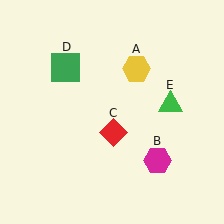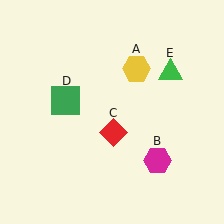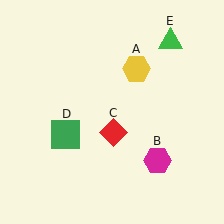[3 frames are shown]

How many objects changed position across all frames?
2 objects changed position: green square (object D), green triangle (object E).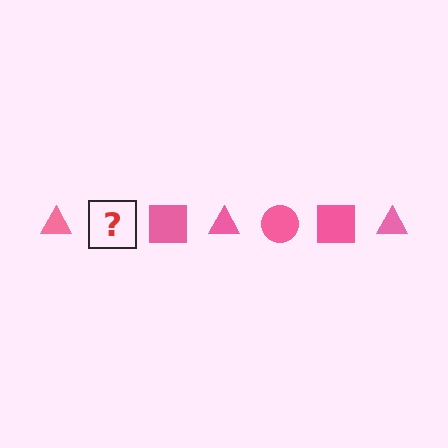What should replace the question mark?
The question mark should be replaced with a pink circle.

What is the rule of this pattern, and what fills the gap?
The rule is that the pattern cycles through triangle, circle, square shapes in pink. The gap should be filled with a pink circle.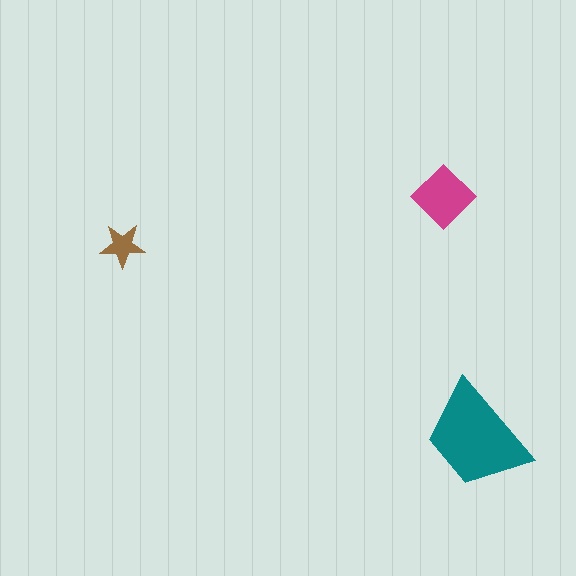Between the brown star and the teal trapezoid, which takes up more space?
The teal trapezoid.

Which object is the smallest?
The brown star.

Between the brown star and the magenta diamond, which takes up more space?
The magenta diamond.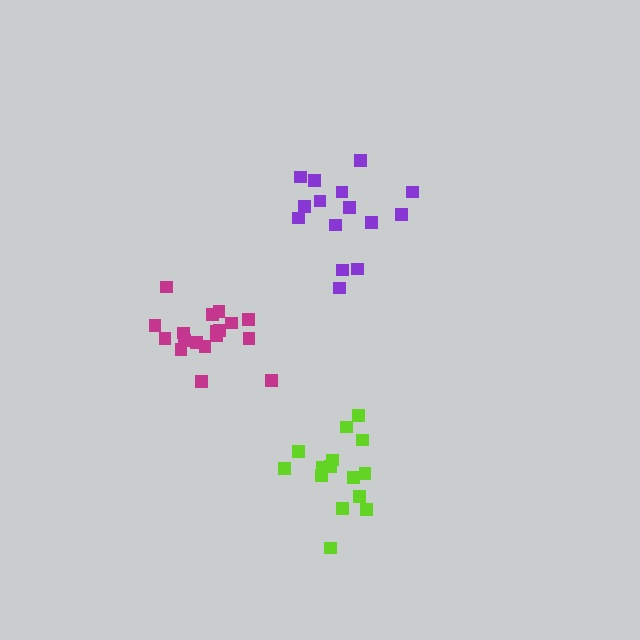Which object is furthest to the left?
The magenta cluster is leftmost.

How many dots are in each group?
Group 1: 15 dots, Group 2: 15 dots, Group 3: 18 dots (48 total).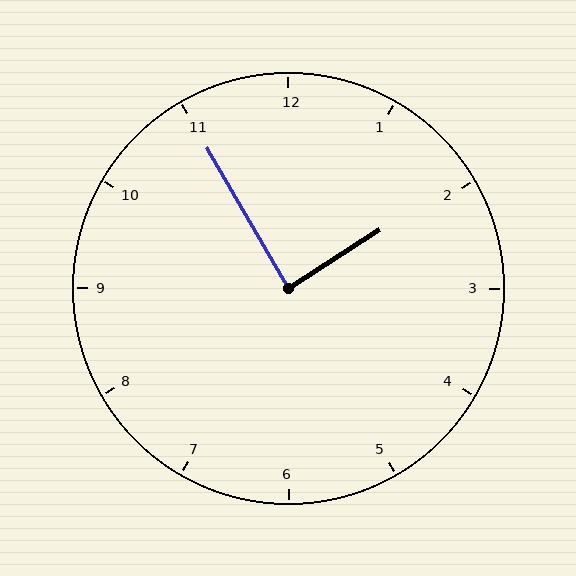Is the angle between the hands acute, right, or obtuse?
It is right.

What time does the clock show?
1:55.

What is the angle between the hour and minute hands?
Approximately 88 degrees.